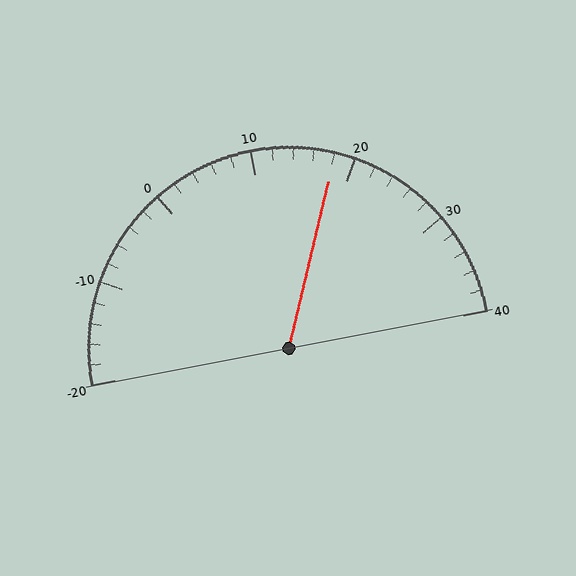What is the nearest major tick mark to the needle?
The nearest major tick mark is 20.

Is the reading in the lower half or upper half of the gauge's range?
The reading is in the upper half of the range (-20 to 40).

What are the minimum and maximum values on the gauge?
The gauge ranges from -20 to 40.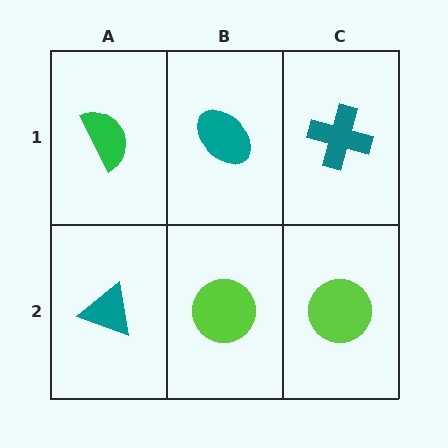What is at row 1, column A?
A green semicircle.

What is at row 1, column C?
A teal cross.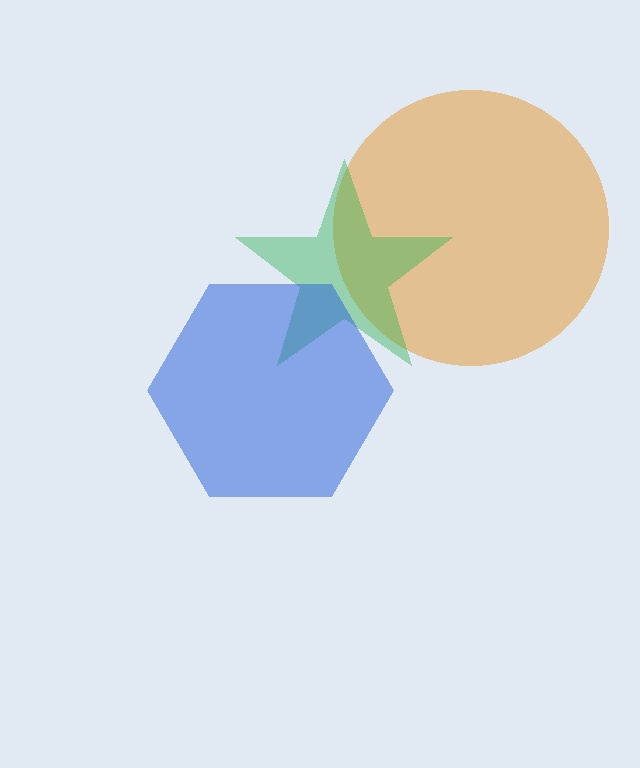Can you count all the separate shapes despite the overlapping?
Yes, there are 3 separate shapes.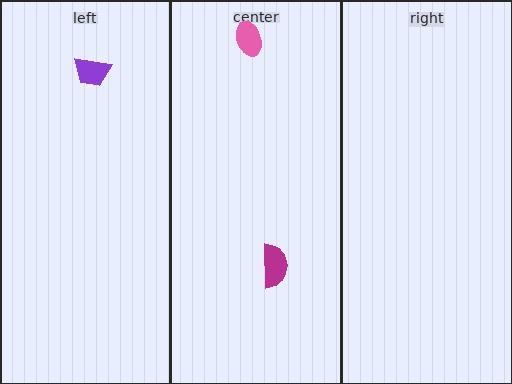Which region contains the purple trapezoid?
The left region.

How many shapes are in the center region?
2.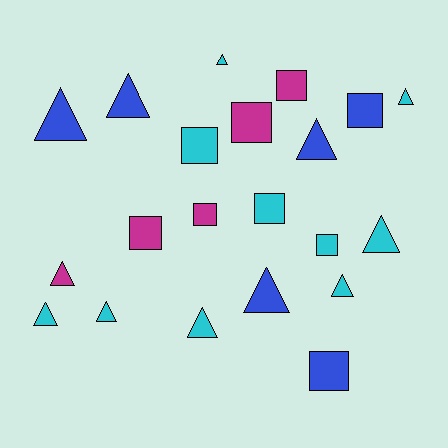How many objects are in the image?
There are 21 objects.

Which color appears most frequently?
Cyan, with 10 objects.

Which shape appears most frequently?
Triangle, with 12 objects.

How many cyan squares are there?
There are 3 cyan squares.